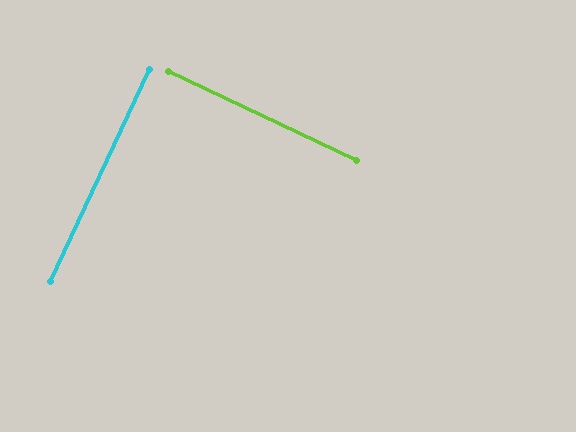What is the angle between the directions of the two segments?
Approximately 90 degrees.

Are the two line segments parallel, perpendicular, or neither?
Perpendicular — they meet at approximately 90°.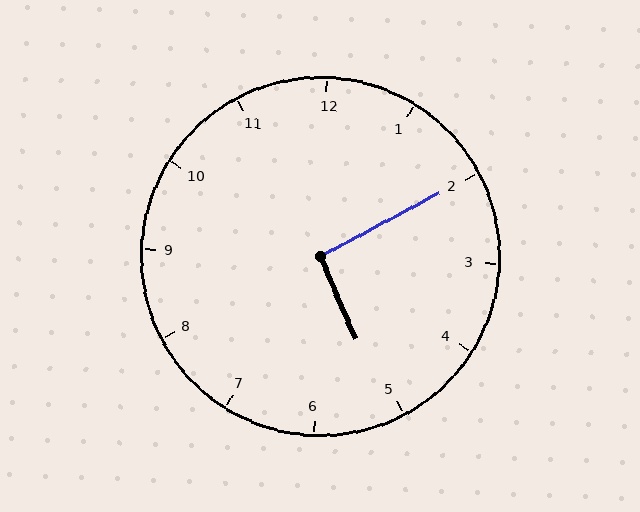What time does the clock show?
5:10.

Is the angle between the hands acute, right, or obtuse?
It is right.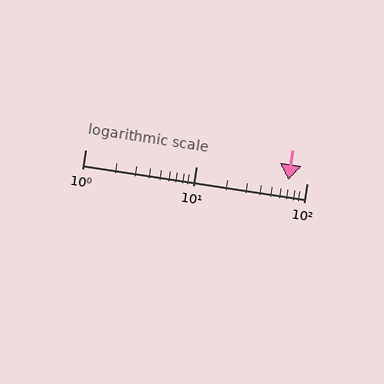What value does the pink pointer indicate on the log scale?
The pointer indicates approximately 69.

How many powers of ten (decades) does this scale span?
The scale spans 2 decades, from 1 to 100.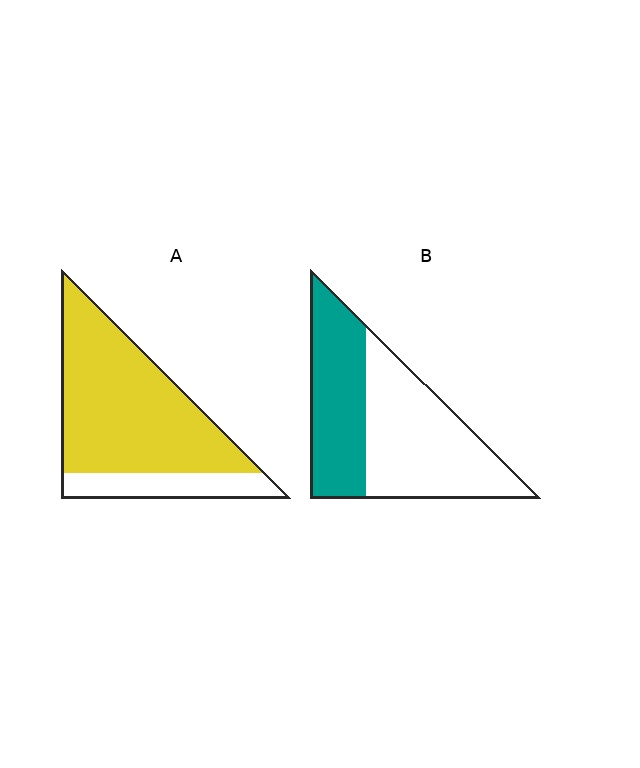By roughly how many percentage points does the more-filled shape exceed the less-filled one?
By roughly 35 percentage points (A over B).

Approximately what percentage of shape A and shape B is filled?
A is approximately 80% and B is approximately 45%.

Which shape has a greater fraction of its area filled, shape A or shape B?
Shape A.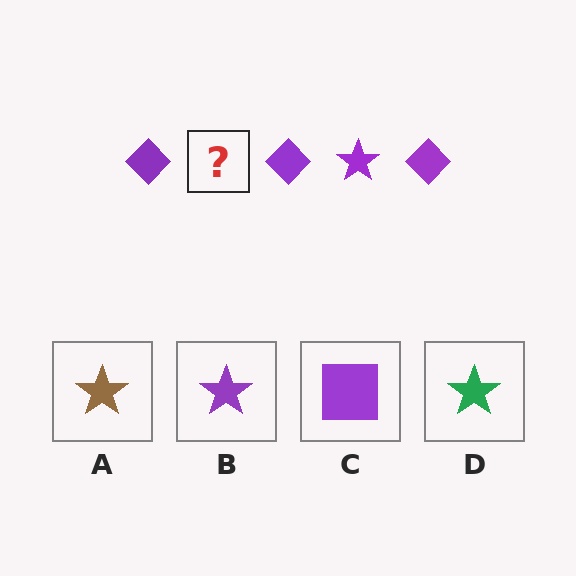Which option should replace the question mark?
Option B.